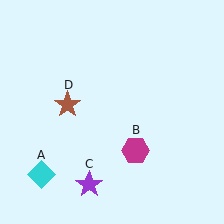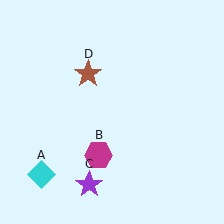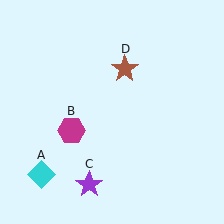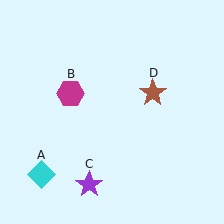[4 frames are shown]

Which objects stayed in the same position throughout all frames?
Cyan diamond (object A) and purple star (object C) remained stationary.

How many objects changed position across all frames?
2 objects changed position: magenta hexagon (object B), brown star (object D).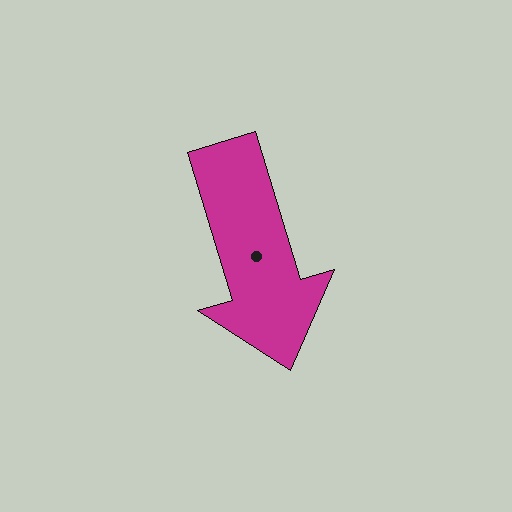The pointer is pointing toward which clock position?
Roughly 5 o'clock.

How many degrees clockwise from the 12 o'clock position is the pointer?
Approximately 163 degrees.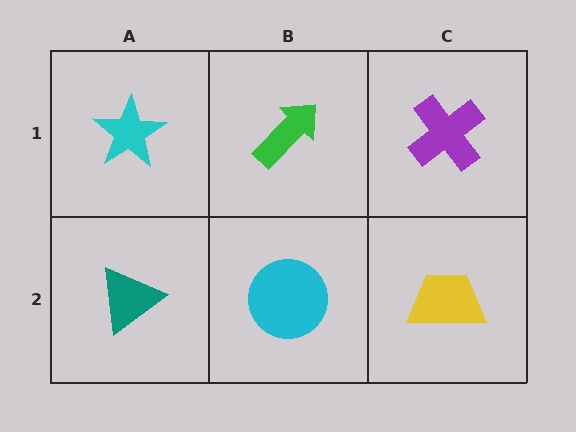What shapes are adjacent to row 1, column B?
A cyan circle (row 2, column B), a cyan star (row 1, column A), a purple cross (row 1, column C).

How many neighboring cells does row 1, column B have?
3.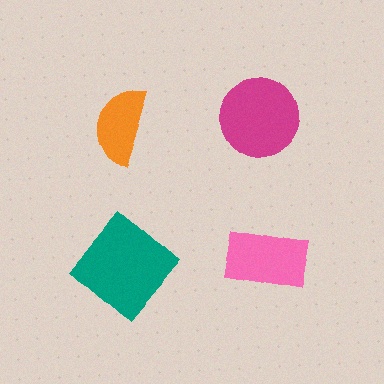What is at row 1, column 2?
A magenta circle.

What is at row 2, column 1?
A teal diamond.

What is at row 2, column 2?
A pink rectangle.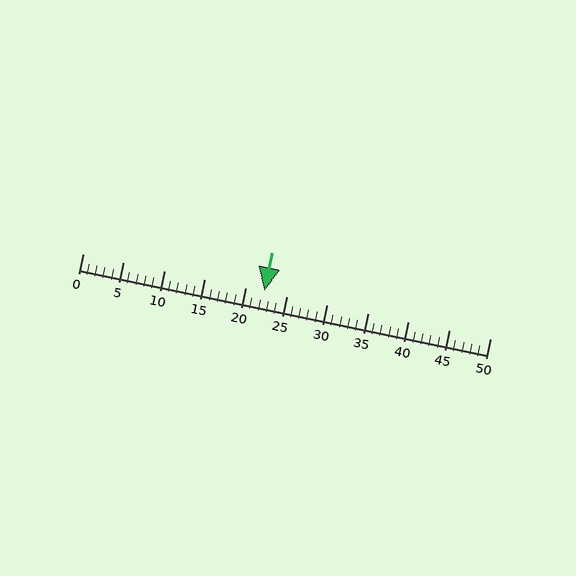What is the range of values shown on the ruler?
The ruler shows values from 0 to 50.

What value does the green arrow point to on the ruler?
The green arrow points to approximately 22.